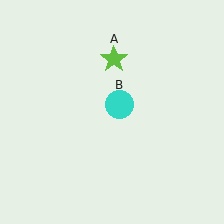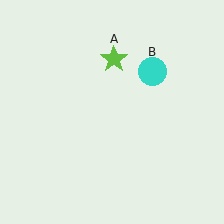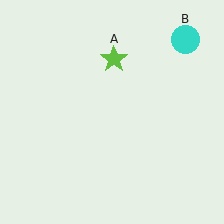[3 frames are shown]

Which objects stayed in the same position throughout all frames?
Lime star (object A) remained stationary.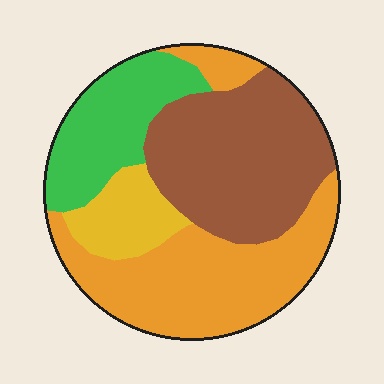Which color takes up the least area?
Yellow, at roughly 10%.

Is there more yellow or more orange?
Orange.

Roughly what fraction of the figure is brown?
Brown takes up about one third (1/3) of the figure.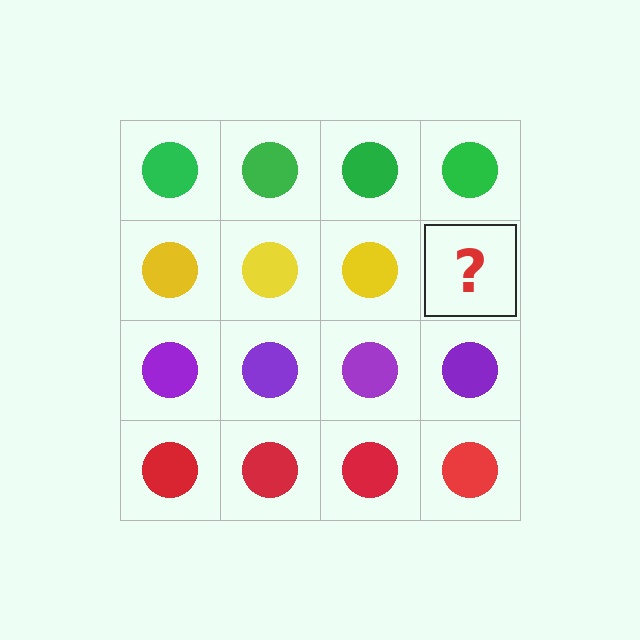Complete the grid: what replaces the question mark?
The question mark should be replaced with a yellow circle.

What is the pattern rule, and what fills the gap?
The rule is that each row has a consistent color. The gap should be filled with a yellow circle.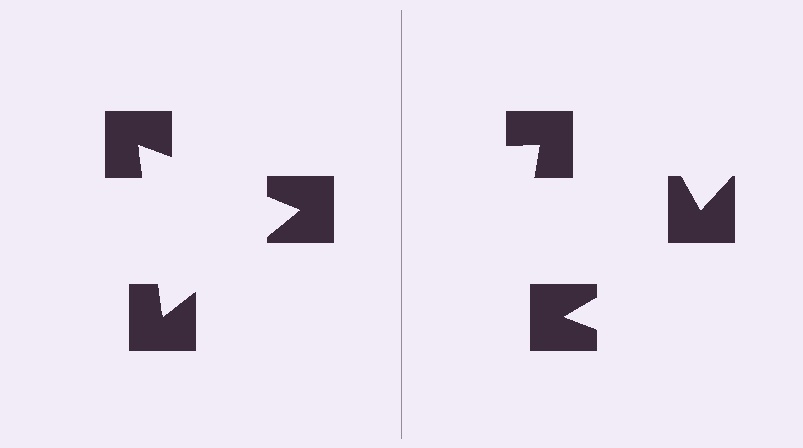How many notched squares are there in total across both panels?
6 — 3 on each side.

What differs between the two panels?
The notched squares are positioned identically on both sides; only the wedge orientations differ. On the left they align to a triangle; on the right they are misaligned.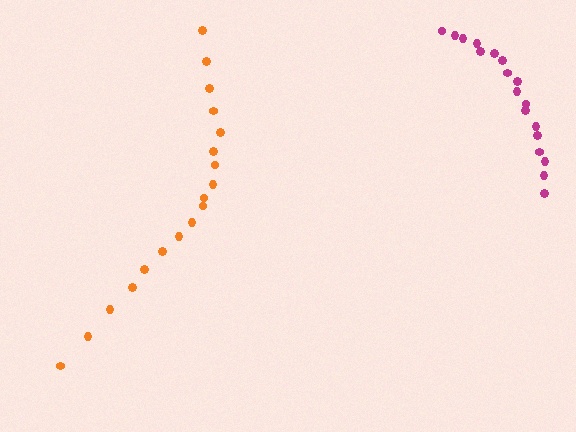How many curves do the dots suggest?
There are 2 distinct paths.